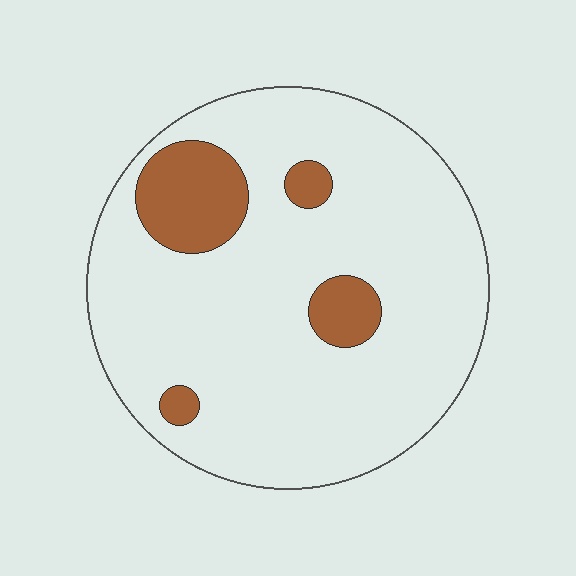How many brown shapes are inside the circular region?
4.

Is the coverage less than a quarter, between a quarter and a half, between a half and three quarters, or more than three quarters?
Less than a quarter.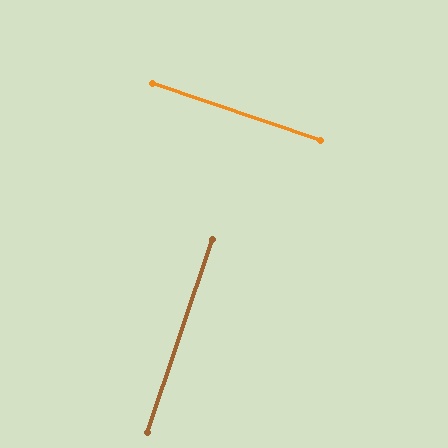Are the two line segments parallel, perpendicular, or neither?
Perpendicular — they meet at approximately 90°.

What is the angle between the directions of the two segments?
Approximately 90 degrees.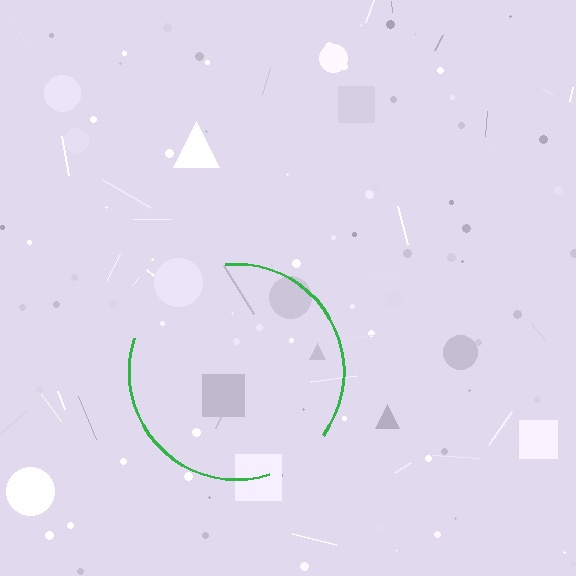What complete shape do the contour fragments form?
The contour fragments form a circle.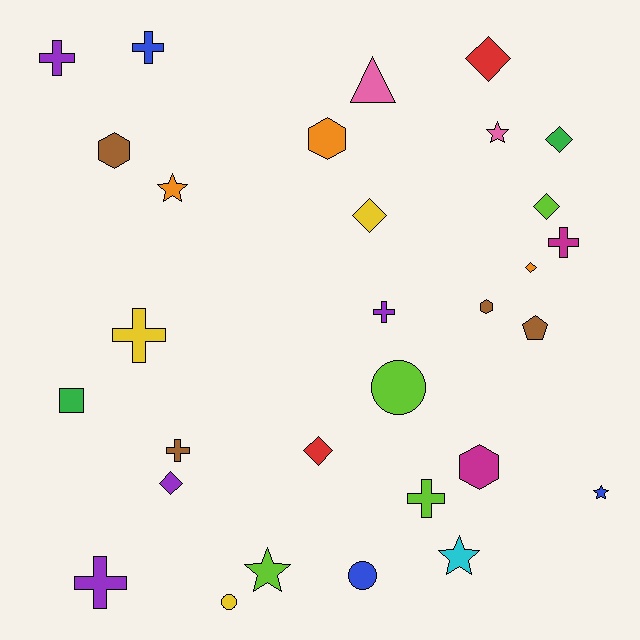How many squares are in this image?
There is 1 square.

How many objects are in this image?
There are 30 objects.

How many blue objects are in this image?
There are 3 blue objects.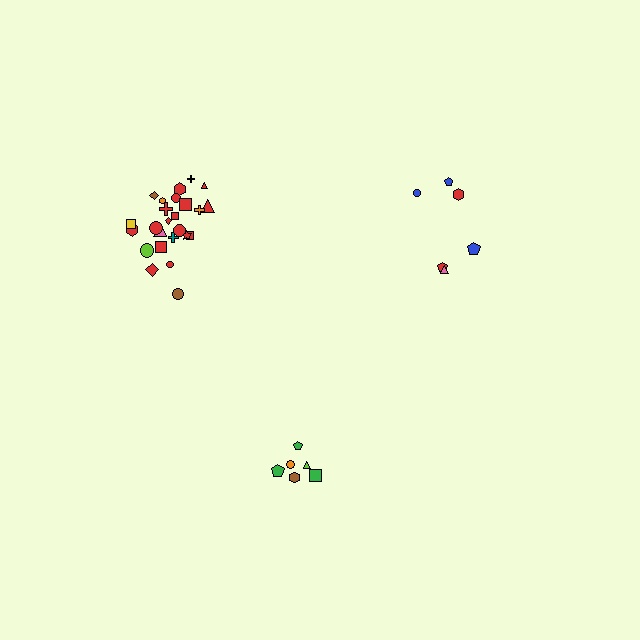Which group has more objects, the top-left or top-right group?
The top-left group.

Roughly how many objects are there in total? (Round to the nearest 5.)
Roughly 35 objects in total.